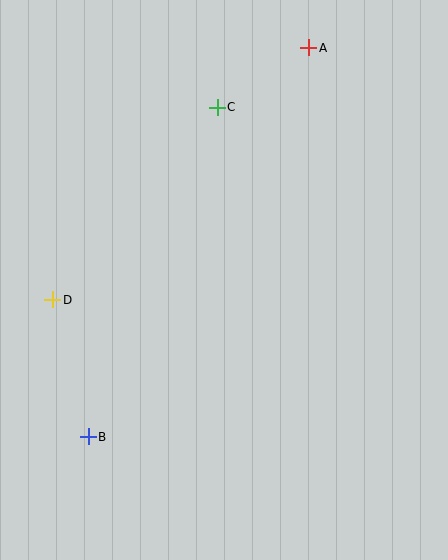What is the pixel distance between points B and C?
The distance between B and C is 354 pixels.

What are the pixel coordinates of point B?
Point B is at (88, 437).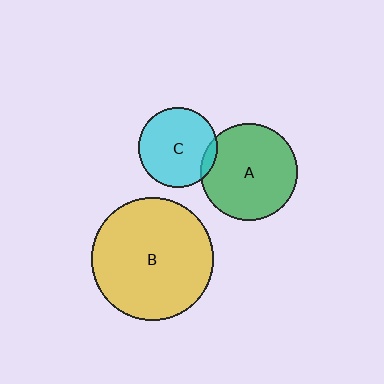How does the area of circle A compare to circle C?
Approximately 1.5 times.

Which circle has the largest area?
Circle B (yellow).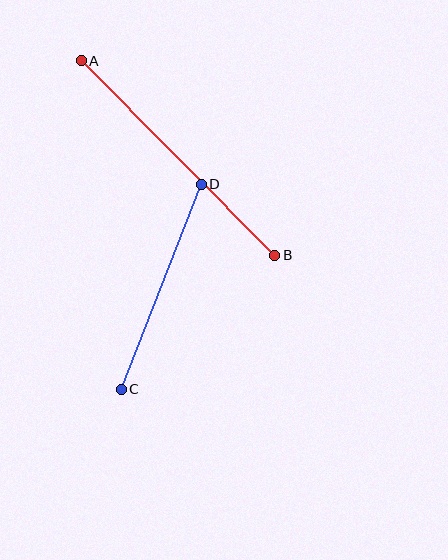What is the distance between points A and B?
The distance is approximately 274 pixels.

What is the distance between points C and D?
The distance is approximately 220 pixels.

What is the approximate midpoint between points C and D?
The midpoint is at approximately (161, 287) pixels.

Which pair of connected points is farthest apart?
Points A and B are farthest apart.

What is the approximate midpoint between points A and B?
The midpoint is at approximately (178, 158) pixels.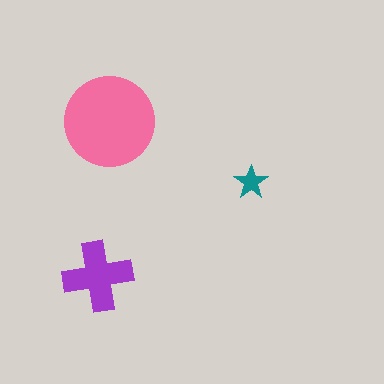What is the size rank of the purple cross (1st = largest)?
2nd.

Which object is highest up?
The pink circle is topmost.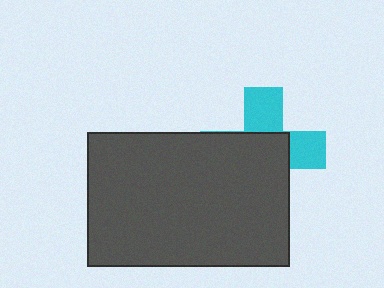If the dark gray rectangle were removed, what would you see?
You would see the complete cyan cross.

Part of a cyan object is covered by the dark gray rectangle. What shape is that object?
It is a cross.